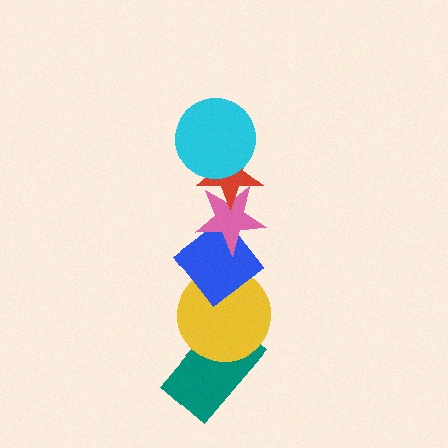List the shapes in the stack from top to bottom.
From top to bottom: the cyan circle, the red star, the pink star, the blue diamond, the yellow circle, the teal rectangle.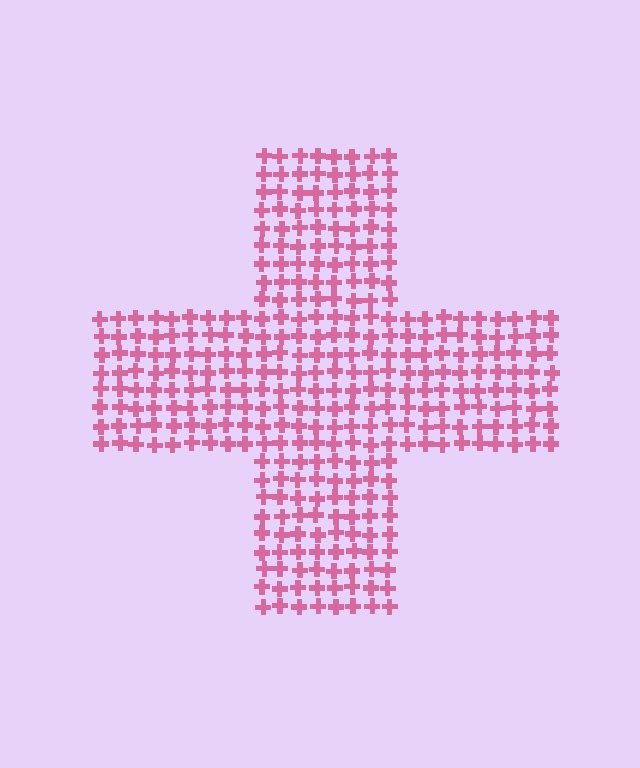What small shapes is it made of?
It is made of small crosses.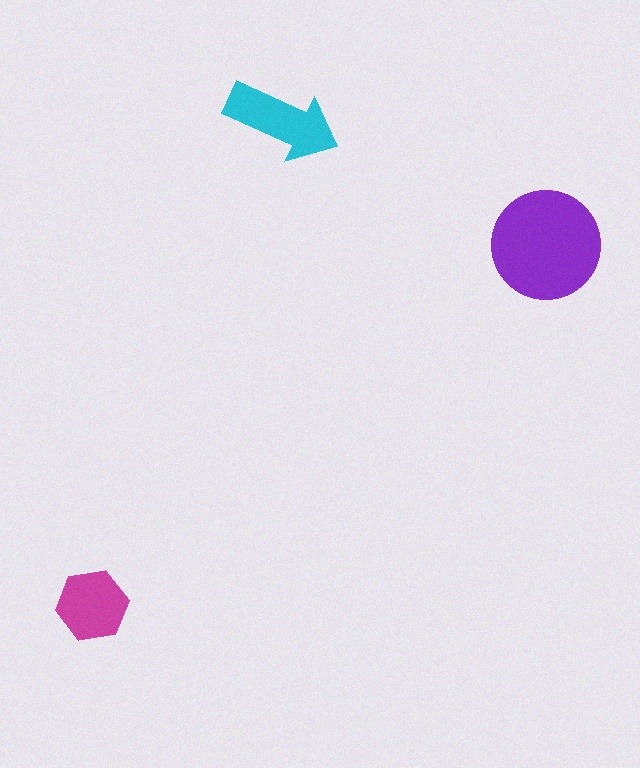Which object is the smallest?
The magenta hexagon.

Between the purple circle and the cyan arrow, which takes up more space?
The purple circle.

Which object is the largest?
The purple circle.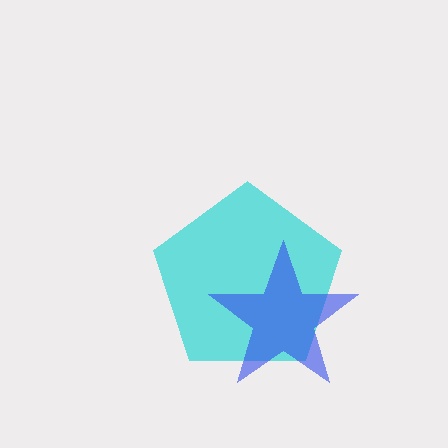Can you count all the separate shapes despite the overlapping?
Yes, there are 2 separate shapes.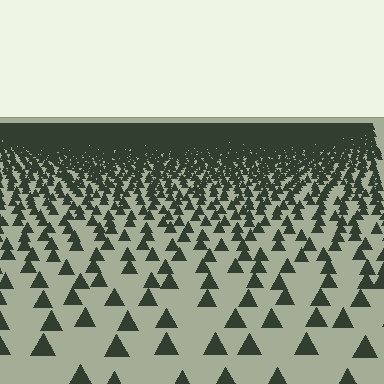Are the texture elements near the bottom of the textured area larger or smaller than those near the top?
Larger. Near the bottom, elements are closer to the viewer and appear at a bigger on-screen size.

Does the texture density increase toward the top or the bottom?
Density increases toward the top.